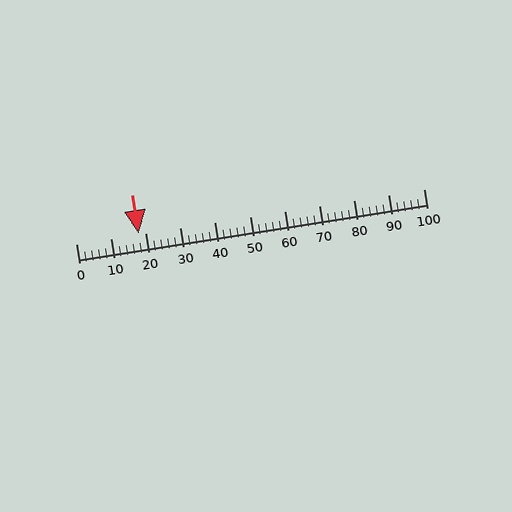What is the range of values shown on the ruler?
The ruler shows values from 0 to 100.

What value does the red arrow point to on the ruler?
The red arrow points to approximately 18.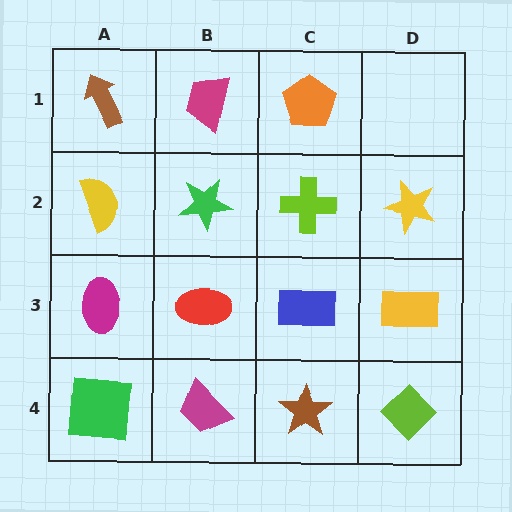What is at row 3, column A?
A magenta ellipse.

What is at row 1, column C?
An orange pentagon.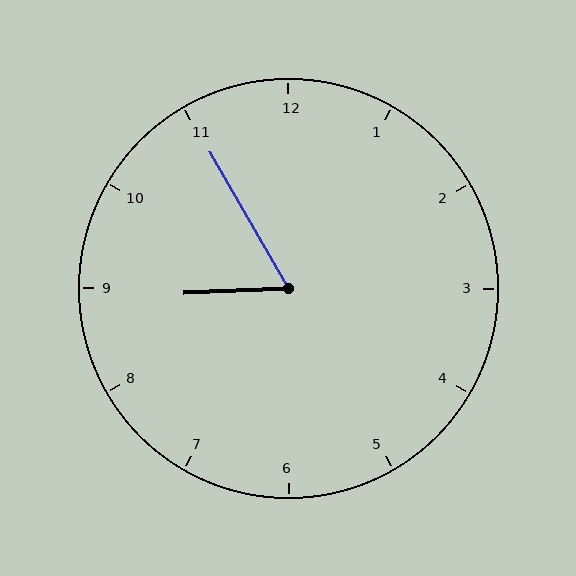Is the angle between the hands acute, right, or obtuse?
It is acute.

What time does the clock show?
8:55.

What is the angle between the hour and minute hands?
Approximately 62 degrees.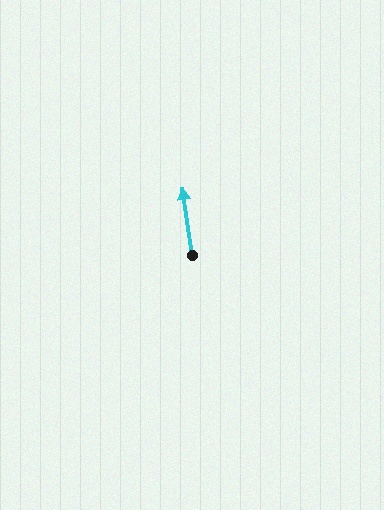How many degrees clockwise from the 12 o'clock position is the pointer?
Approximately 352 degrees.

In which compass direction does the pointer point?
North.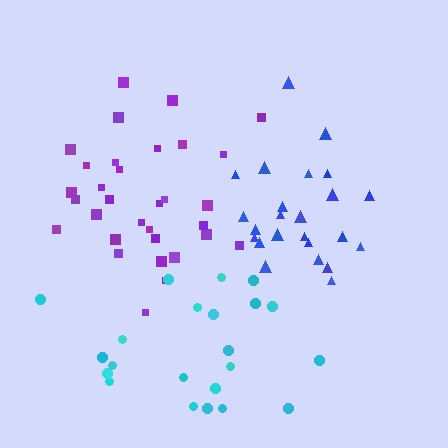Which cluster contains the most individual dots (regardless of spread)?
Purple (32).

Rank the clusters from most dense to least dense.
blue, purple, cyan.